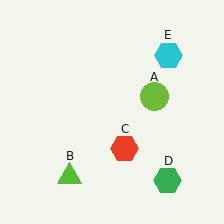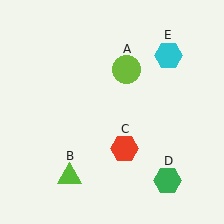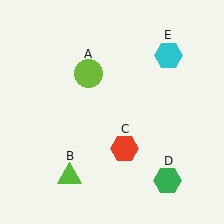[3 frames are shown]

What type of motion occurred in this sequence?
The lime circle (object A) rotated counterclockwise around the center of the scene.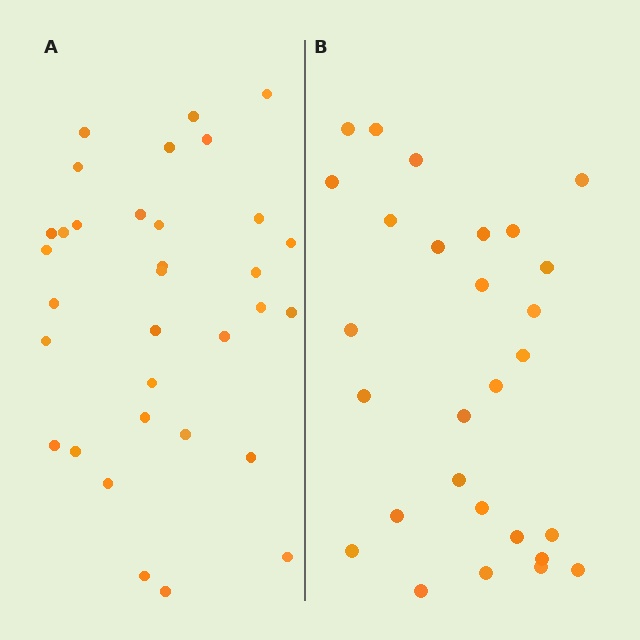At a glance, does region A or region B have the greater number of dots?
Region A (the left region) has more dots.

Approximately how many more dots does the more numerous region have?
Region A has about 5 more dots than region B.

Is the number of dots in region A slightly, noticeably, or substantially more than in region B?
Region A has only slightly more — the two regions are fairly close. The ratio is roughly 1.2 to 1.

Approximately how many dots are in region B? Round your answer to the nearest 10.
About 30 dots. (The exact count is 28, which rounds to 30.)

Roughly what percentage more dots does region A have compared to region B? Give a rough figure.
About 20% more.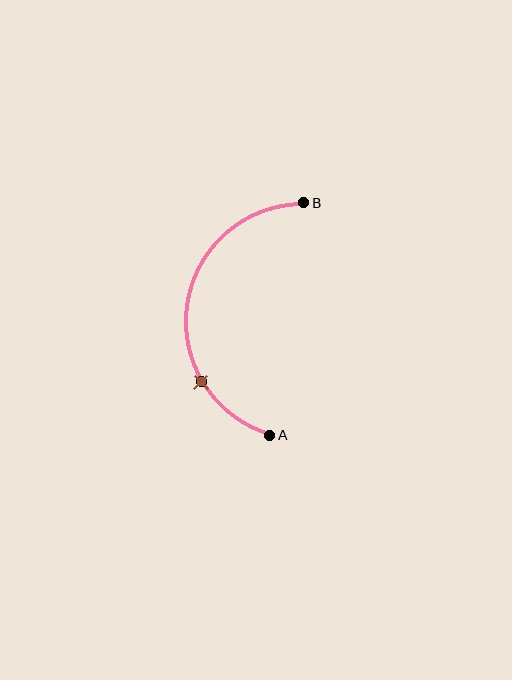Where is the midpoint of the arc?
The arc midpoint is the point on the curve farthest from the straight line joining A and B. It sits to the left of that line.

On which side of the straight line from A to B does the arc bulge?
The arc bulges to the left of the straight line connecting A and B.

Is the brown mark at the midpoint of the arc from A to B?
No. The brown mark lies on the arc but is closer to endpoint A. The arc midpoint would be at the point on the curve equidistant along the arc from both A and B.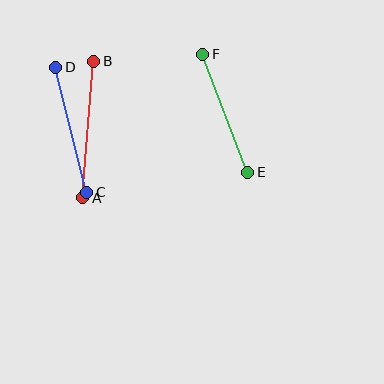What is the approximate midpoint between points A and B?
The midpoint is at approximately (88, 129) pixels.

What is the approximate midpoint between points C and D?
The midpoint is at approximately (71, 130) pixels.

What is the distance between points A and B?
The distance is approximately 137 pixels.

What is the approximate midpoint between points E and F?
The midpoint is at approximately (225, 113) pixels.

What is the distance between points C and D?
The distance is approximately 129 pixels.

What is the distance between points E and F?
The distance is approximately 126 pixels.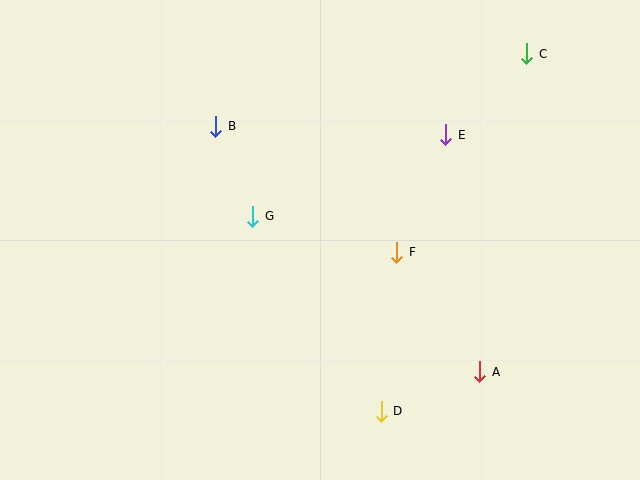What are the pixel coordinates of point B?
Point B is at (216, 126).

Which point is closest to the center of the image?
Point G at (253, 217) is closest to the center.